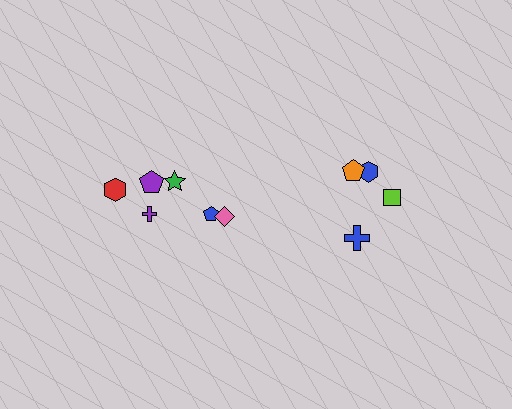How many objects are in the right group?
There are 4 objects.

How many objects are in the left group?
There are 6 objects.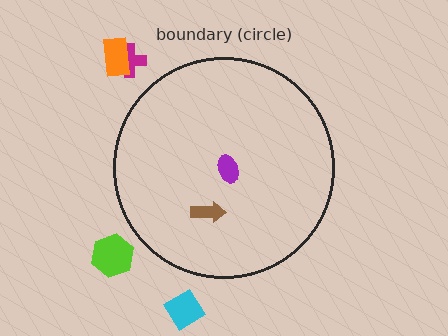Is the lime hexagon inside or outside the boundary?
Outside.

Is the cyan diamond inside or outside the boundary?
Outside.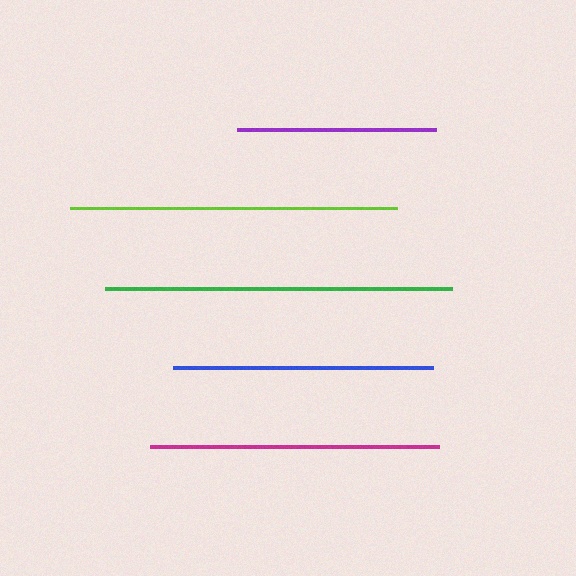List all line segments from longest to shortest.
From longest to shortest: green, lime, magenta, blue, purple.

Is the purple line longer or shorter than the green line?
The green line is longer than the purple line.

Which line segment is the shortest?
The purple line is the shortest at approximately 198 pixels.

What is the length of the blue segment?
The blue segment is approximately 261 pixels long.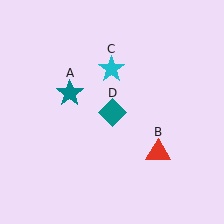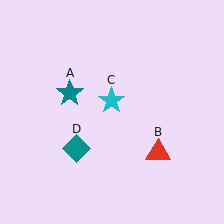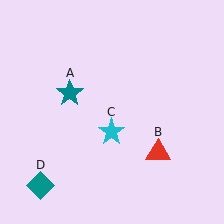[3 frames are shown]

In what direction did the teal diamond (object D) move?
The teal diamond (object D) moved down and to the left.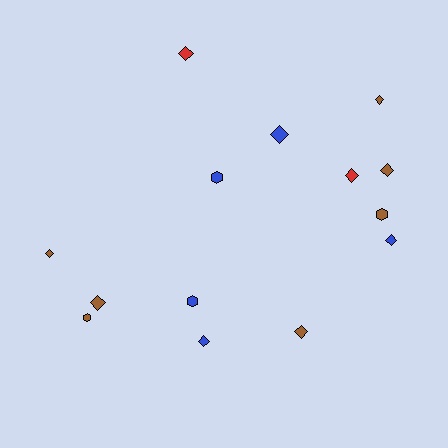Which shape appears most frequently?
Diamond, with 10 objects.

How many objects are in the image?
There are 14 objects.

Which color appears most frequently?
Brown, with 7 objects.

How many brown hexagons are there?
There are 2 brown hexagons.